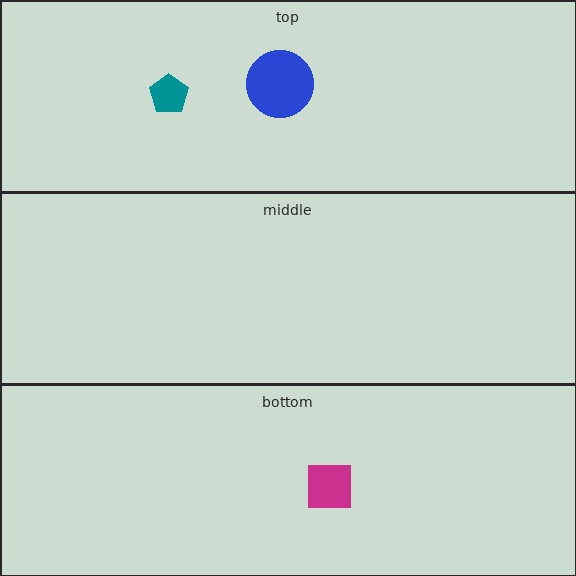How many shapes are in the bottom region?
1.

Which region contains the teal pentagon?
The top region.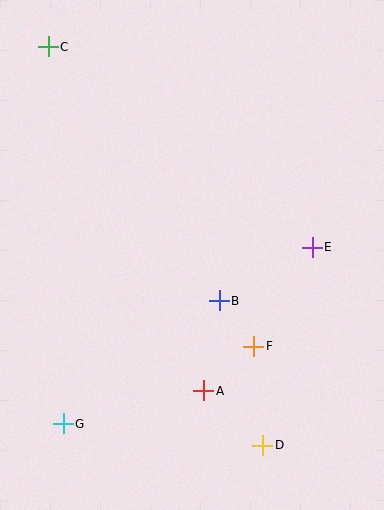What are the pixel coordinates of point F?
Point F is at (254, 346).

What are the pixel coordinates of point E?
Point E is at (312, 248).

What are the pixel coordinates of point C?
Point C is at (48, 47).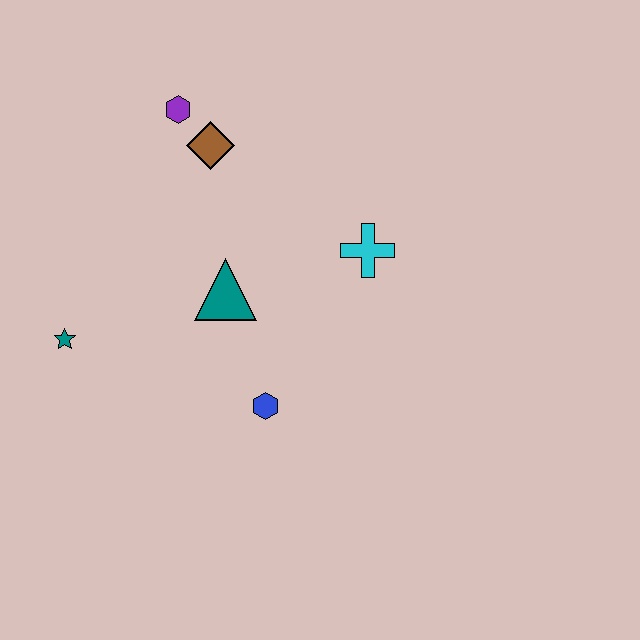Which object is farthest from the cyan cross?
The teal star is farthest from the cyan cross.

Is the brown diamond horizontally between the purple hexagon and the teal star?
No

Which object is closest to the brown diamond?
The purple hexagon is closest to the brown diamond.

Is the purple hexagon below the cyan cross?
No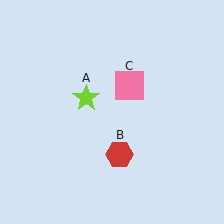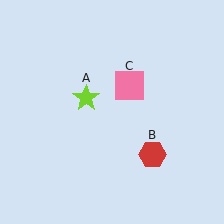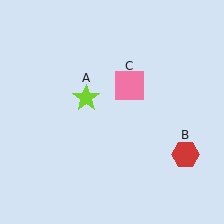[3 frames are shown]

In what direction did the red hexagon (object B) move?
The red hexagon (object B) moved right.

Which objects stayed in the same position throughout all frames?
Lime star (object A) and pink square (object C) remained stationary.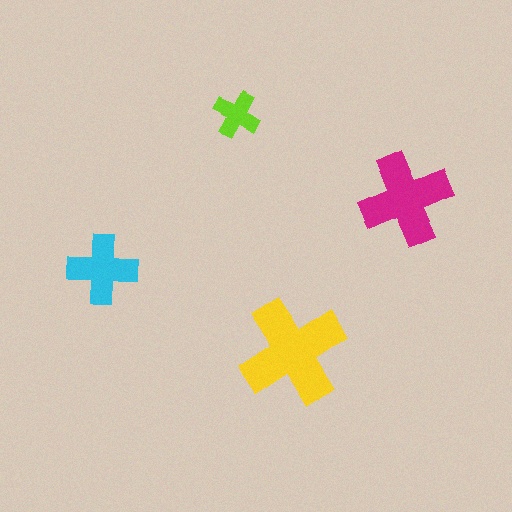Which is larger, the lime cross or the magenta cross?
The magenta one.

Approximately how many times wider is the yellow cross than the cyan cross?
About 1.5 times wider.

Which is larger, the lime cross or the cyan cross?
The cyan one.